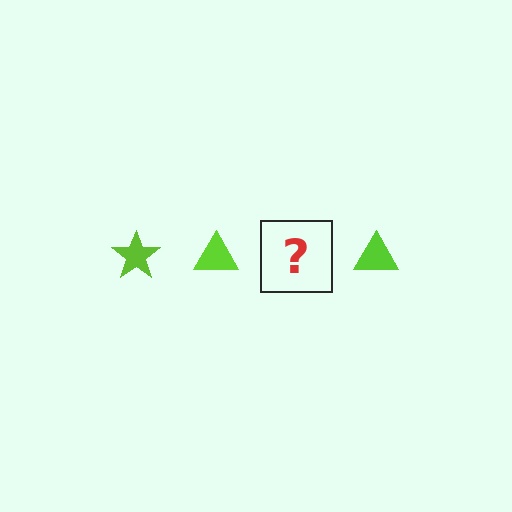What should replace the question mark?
The question mark should be replaced with a lime star.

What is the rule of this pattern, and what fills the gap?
The rule is that the pattern cycles through star, triangle shapes in lime. The gap should be filled with a lime star.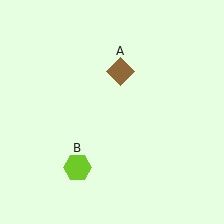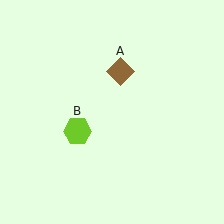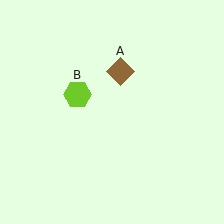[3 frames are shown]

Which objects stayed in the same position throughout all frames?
Brown diamond (object A) remained stationary.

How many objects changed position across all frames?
1 object changed position: lime hexagon (object B).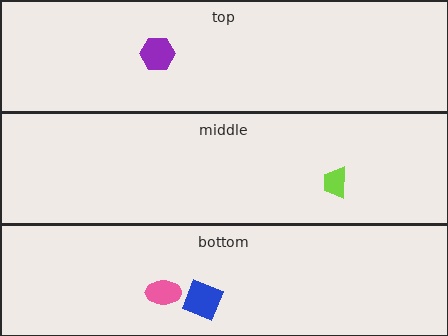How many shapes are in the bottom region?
2.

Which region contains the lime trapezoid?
The middle region.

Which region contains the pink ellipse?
The bottom region.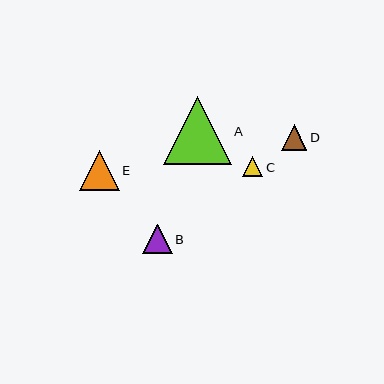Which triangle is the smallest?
Triangle C is the smallest with a size of approximately 20 pixels.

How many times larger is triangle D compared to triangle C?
Triangle D is approximately 1.3 times the size of triangle C.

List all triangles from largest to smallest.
From largest to smallest: A, E, B, D, C.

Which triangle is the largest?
Triangle A is the largest with a size of approximately 68 pixels.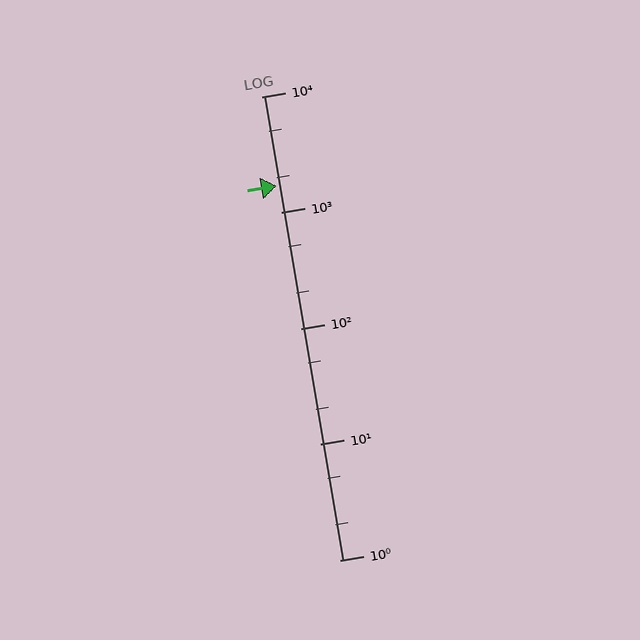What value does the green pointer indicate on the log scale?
The pointer indicates approximately 1700.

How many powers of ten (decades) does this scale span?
The scale spans 4 decades, from 1 to 10000.